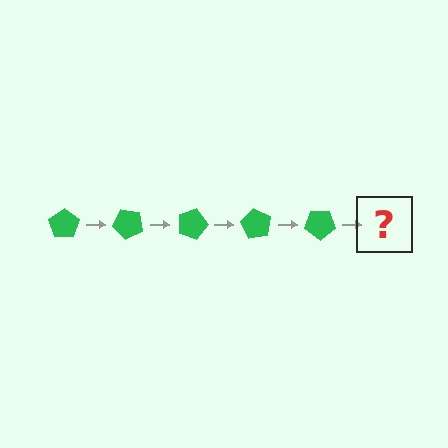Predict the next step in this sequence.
The next step is a green pentagon rotated 225 degrees.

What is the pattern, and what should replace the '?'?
The pattern is that the pentagon rotates 45 degrees each step. The '?' should be a green pentagon rotated 225 degrees.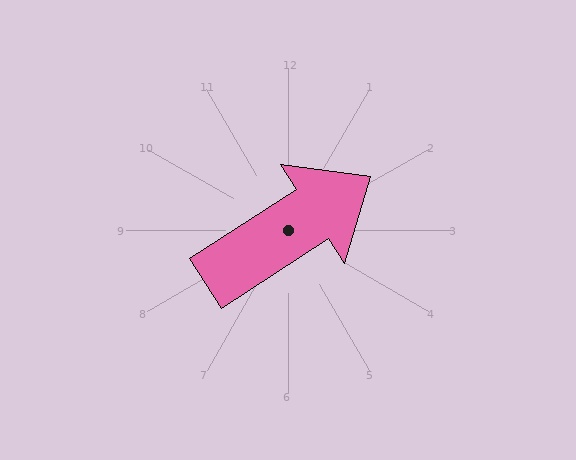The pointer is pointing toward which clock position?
Roughly 2 o'clock.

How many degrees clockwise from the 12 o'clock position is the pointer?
Approximately 57 degrees.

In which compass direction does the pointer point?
Northeast.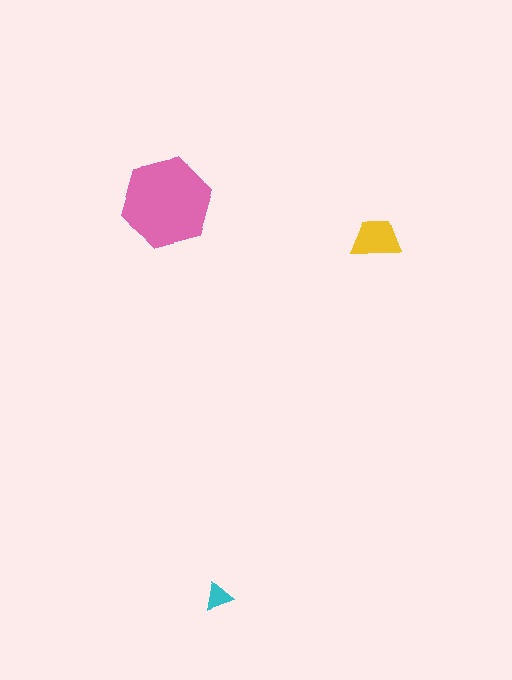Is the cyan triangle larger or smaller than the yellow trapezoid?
Smaller.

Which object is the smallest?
The cyan triangle.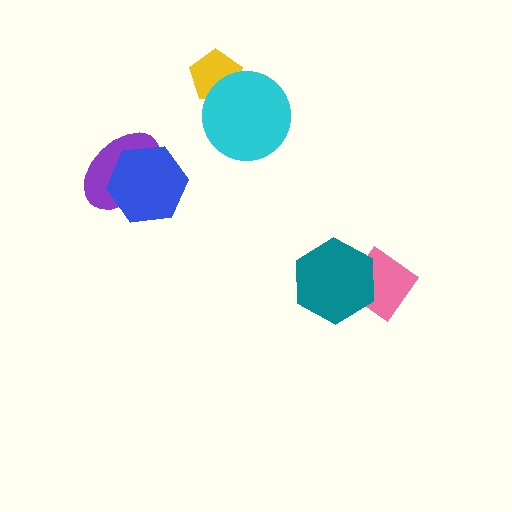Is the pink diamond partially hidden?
Yes, it is partially covered by another shape.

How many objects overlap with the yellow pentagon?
1 object overlaps with the yellow pentagon.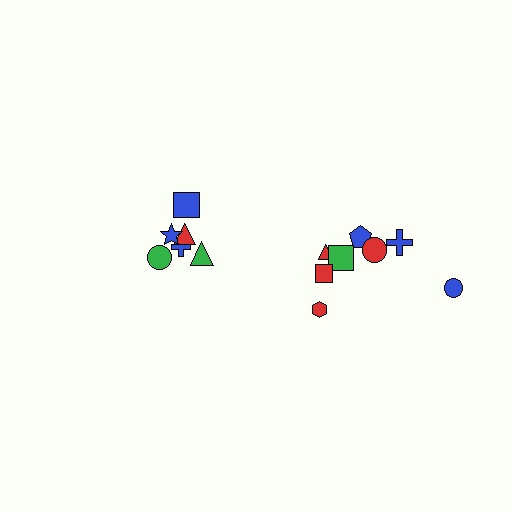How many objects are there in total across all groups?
There are 14 objects.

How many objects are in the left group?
There are 6 objects.